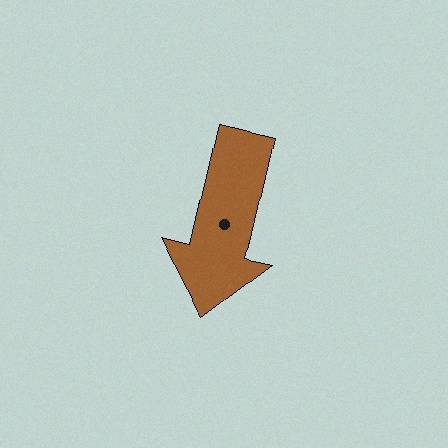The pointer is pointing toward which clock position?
Roughly 6 o'clock.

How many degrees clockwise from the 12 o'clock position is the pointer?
Approximately 193 degrees.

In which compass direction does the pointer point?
South.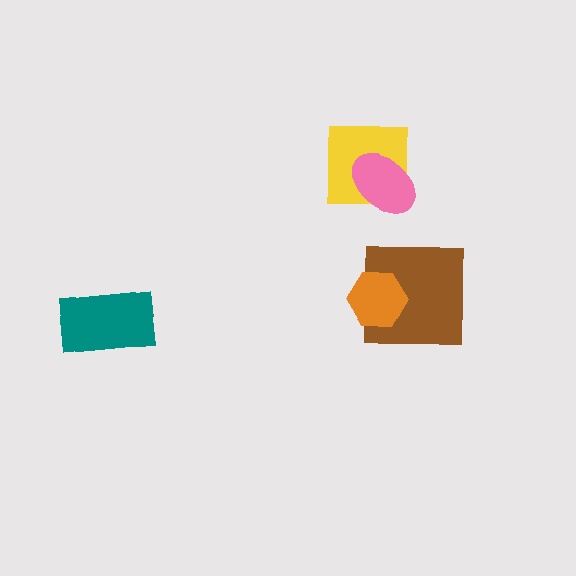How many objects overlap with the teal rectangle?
0 objects overlap with the teal rectangle.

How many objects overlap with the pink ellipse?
1 object overlaps with the pink ellipse.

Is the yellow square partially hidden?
Yes, it is partially covered by another shape.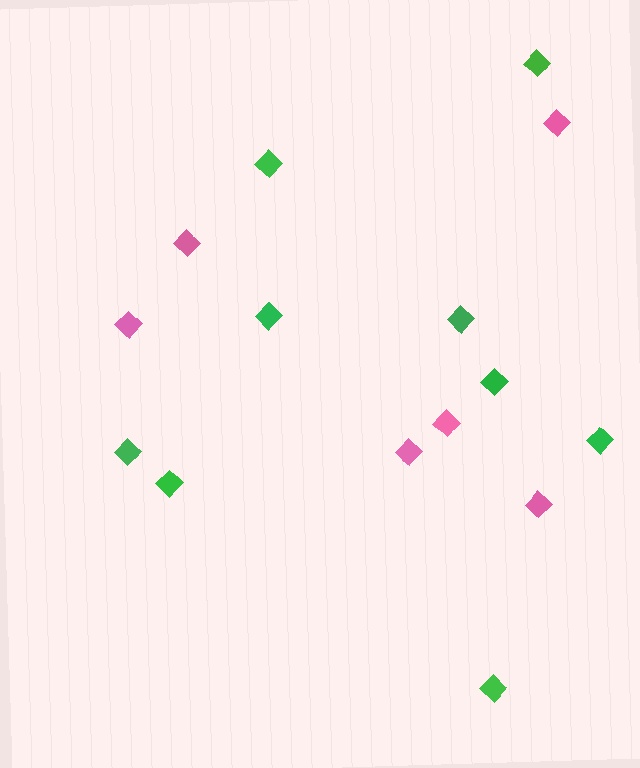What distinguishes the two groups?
There are 2 groups: one group of green diamonds (9) and one group of pink diamonds (6).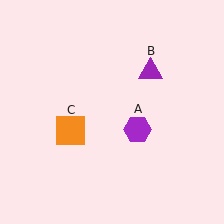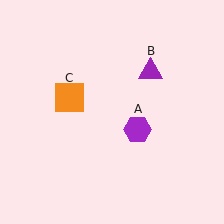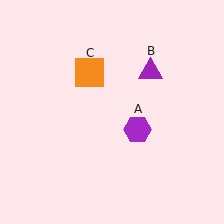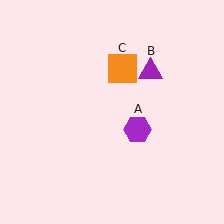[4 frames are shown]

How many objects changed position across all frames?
1 object changed position: orange square (object C).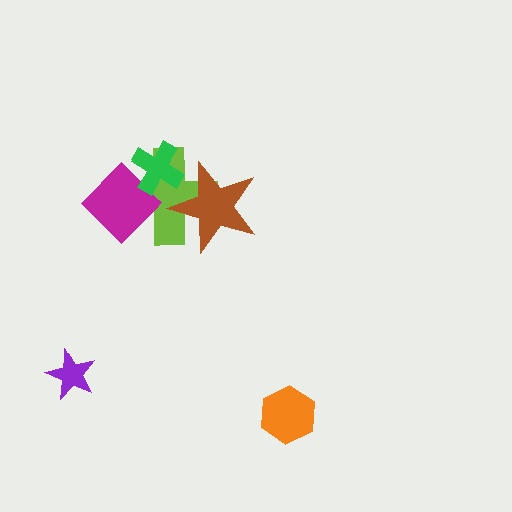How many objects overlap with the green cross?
2 objects overlap with the green cross.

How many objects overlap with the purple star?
0 objects overlap with the purple star.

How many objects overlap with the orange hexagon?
0 objects overlap with the orange hexagon.